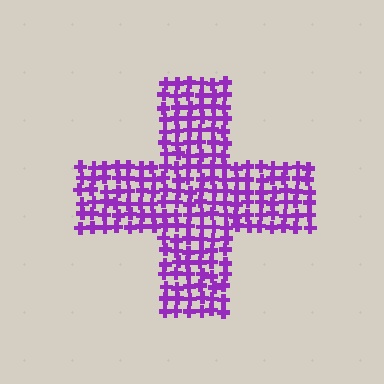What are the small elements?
The small elements are crosses.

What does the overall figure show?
The overall figure shows a cross.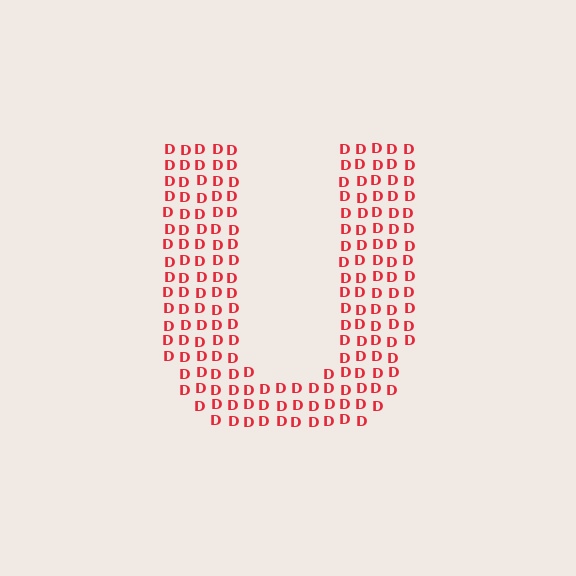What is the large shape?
The large shape is the letter U.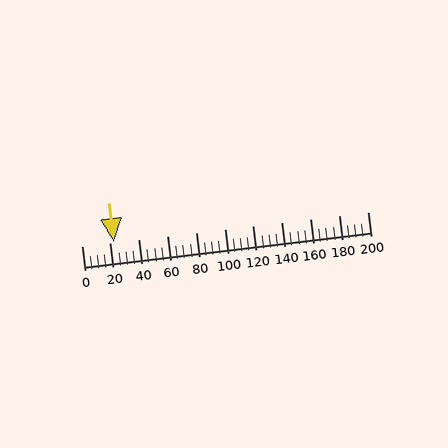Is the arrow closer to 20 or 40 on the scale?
The arrow is closer to 20.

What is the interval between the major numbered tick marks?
The major tick marks are spaced 20 units apart.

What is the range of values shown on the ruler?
The ruler shows values from 0 to 200.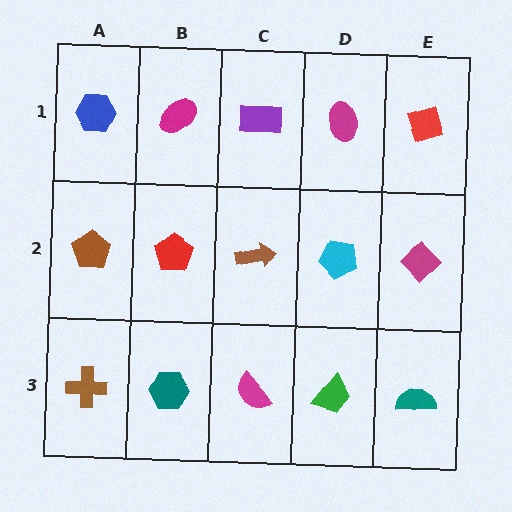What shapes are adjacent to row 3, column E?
A magenta diamond (row 2, column E), a green trapezoid (row 3, column D).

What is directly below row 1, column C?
A brown arrow.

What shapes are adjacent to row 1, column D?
A cyan pentagon (row 2, column D), a purple rectangle (row 1, column C), a red diamond (row 1, column E).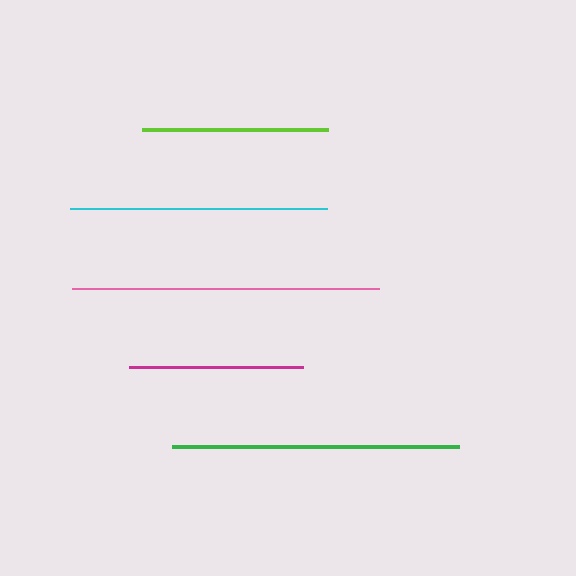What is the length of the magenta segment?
The magenta segment is approximately 174 pixels long.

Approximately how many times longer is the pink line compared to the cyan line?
The pink line is approximately 1.2 times the length of the cyan line.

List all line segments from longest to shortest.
From longest to shortest: pink, green, cyan, lime, magenta.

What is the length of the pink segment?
The pink segment is approximately 307 pixels long.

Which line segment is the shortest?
The magenta line is the shortest at approximately 174 pixels.